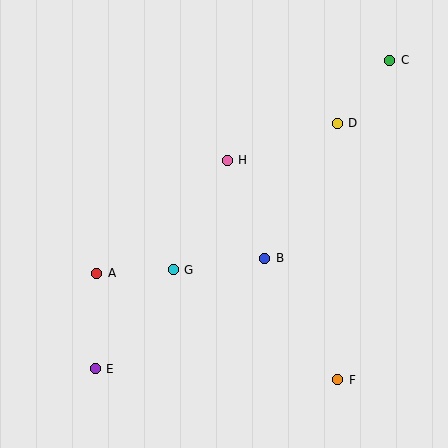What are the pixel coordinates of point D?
Point D is at (337, 123).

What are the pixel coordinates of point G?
Point G is at (173, 270).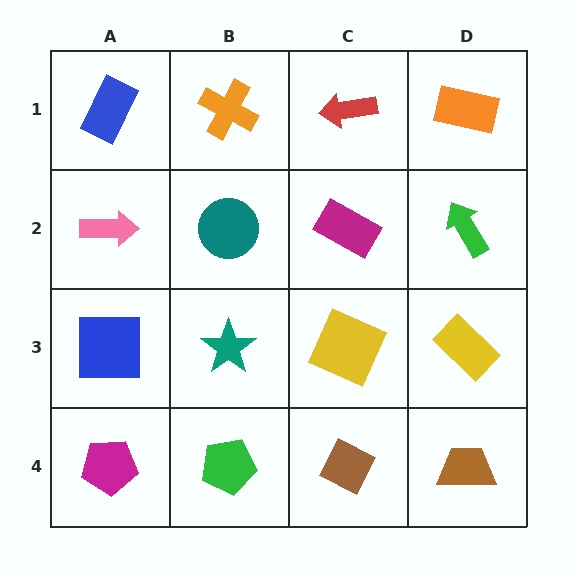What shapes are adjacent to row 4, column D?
A yellow rectangle (row 3, column D), a brown diamond (row 4, column C).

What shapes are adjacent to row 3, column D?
A green arrow (row 2, column D), a brown trapezoid (row 4, column D), a yellow square (row 3, column C).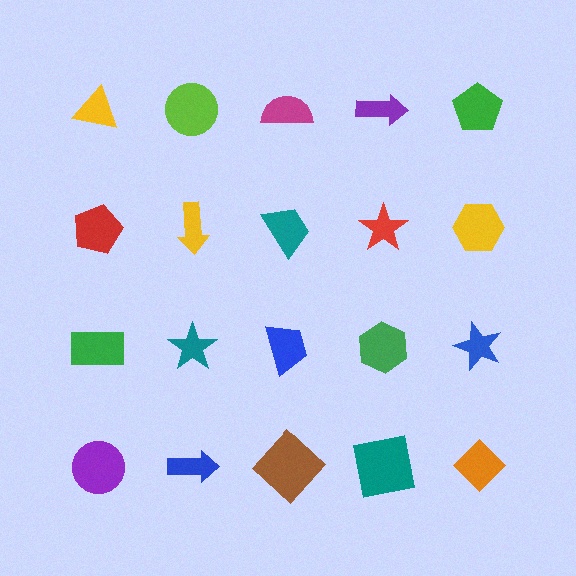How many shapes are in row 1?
5 shapes.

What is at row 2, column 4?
A red star.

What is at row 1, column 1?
A yellow triangle.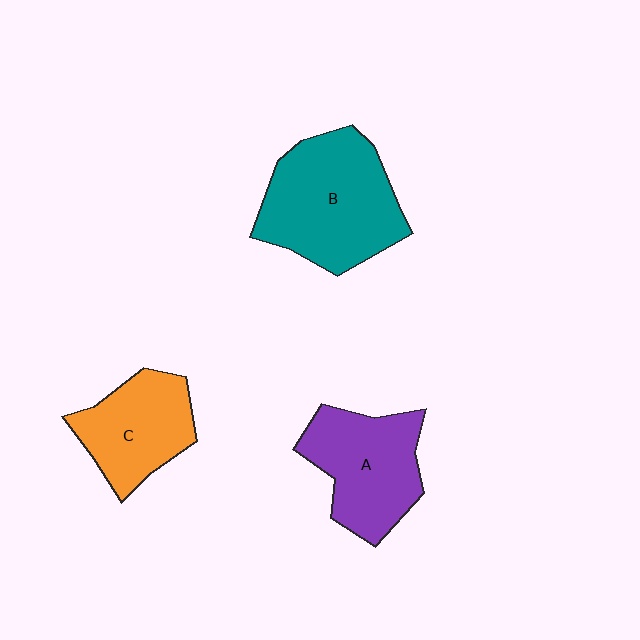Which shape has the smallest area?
Shape C (orange).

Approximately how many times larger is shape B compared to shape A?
Approximately 1.3 times.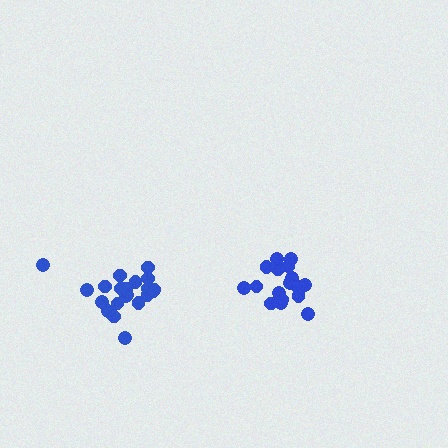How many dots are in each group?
Group 1: 21 dots, Group 2: 20 dots (41 total).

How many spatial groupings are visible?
There are 2 spatial groupings.